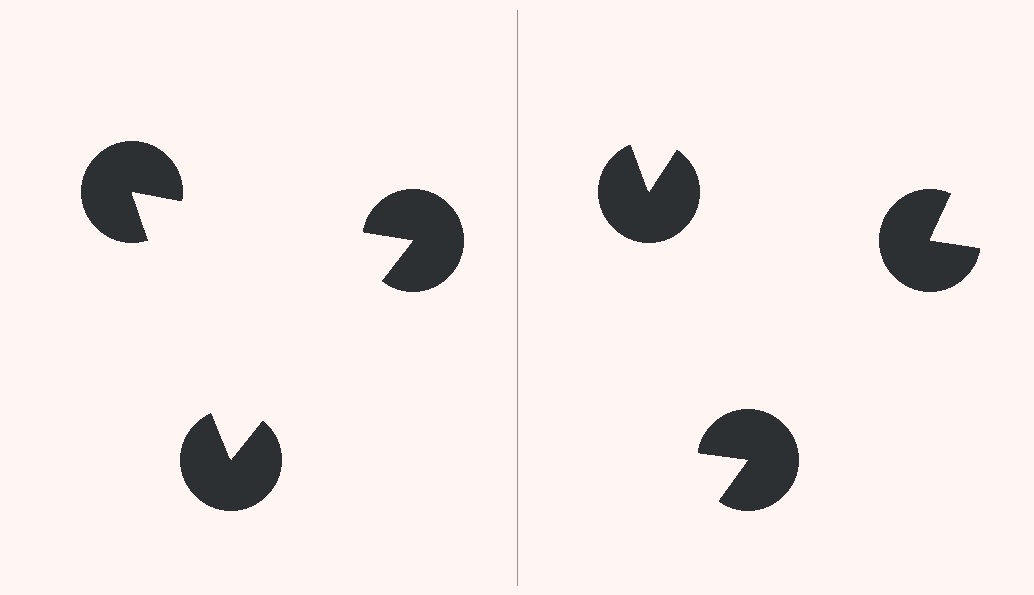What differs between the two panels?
The pac-man discs are positioned identically on both sides; only the wedge orientations differ. On the left they align to a triangle; on the right they are misaligned.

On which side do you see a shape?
An illusory triangle appears on the left side. On the right side the wedge cuts are rotated, so no coherent shape forms.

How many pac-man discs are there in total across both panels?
6 — 3 on each side.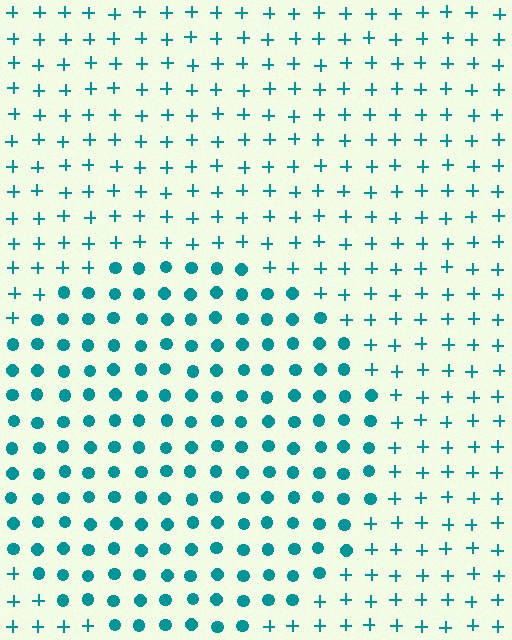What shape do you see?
I see a circle.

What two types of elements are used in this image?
The image uses circles inside the circle region and plus signs outside it.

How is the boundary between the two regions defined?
The boundary is defined by a change in element shape: circles inside vs. plus signs outside. All elements share the same color and spacing.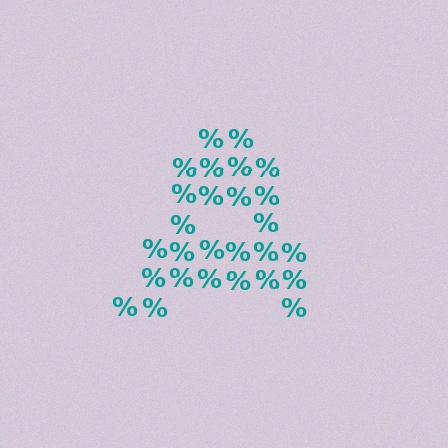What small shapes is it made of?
It is made of small percent signs.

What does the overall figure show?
The overall figure shows the letter A.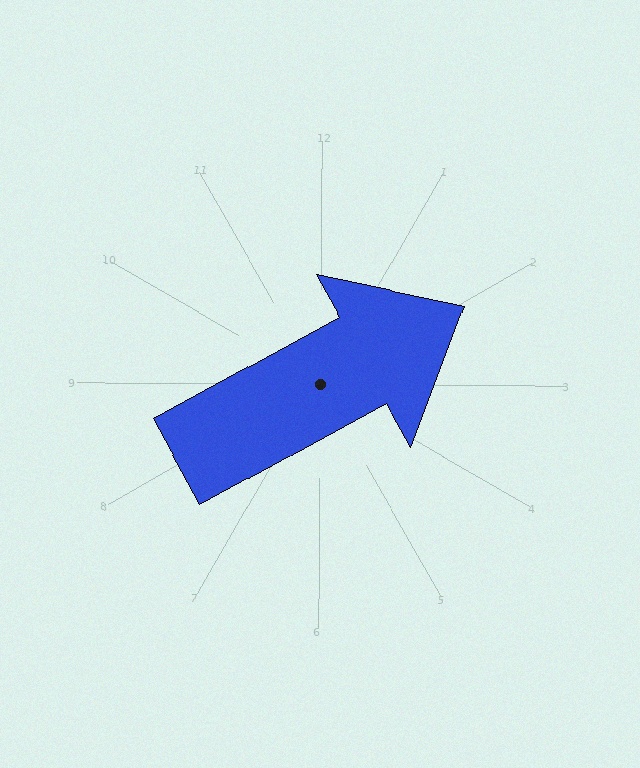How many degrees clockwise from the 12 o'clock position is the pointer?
Approximately 61 degrees.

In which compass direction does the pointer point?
Northeast.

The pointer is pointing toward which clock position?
Roughly 2 o'clock.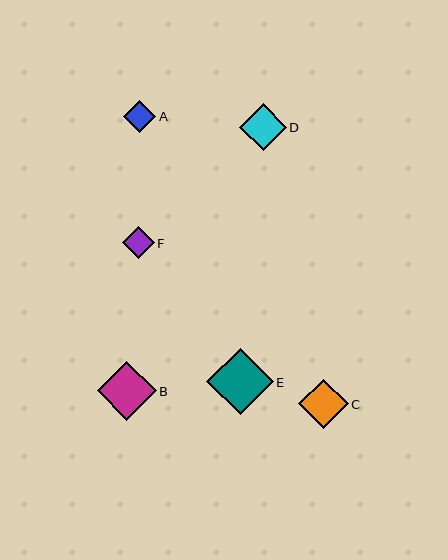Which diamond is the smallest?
Diamond F is the smallest with a size of approximately 31 pixels.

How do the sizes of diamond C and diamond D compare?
Diamond C and diamond D are approximately the same size.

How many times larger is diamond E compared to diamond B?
Diamond E is approximately 1.1 times the size of diamond B.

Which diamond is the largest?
Diamond E is the largest with a size of approximately 67 pixels.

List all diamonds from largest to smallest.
From largest to smallest: E, B, C, D, A, F.